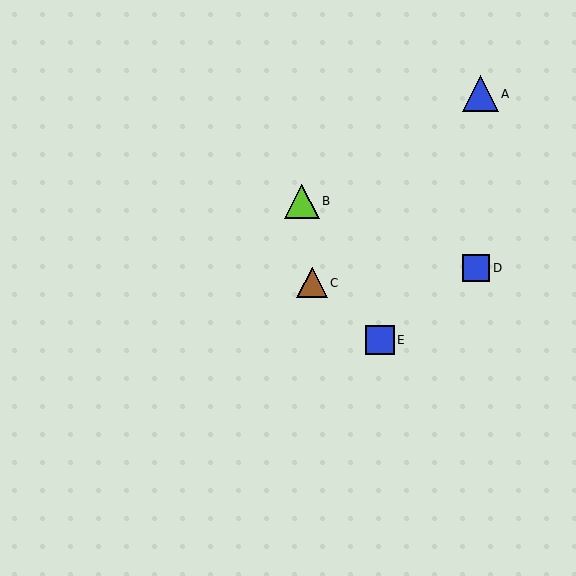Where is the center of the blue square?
The center of the blue square is at (380, 340).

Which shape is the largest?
The blue triangle (labeled A) is the largest.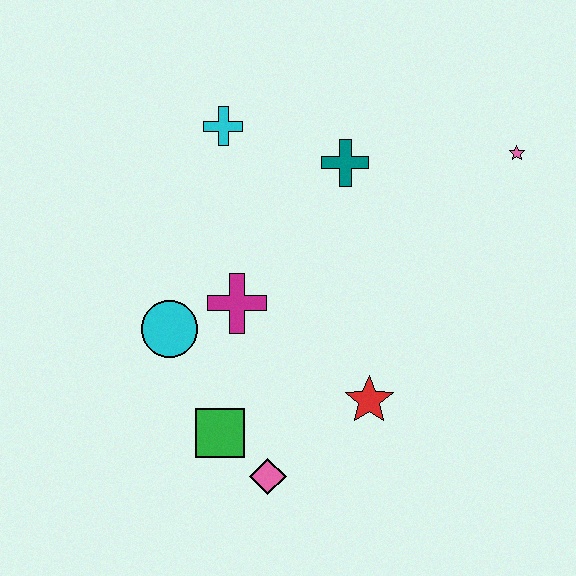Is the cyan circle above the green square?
Yes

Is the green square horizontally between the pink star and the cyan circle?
Yes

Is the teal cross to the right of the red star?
No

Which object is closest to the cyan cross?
The teal cross is closest to the cyan cross.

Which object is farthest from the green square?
The pink star is farthest from the green square.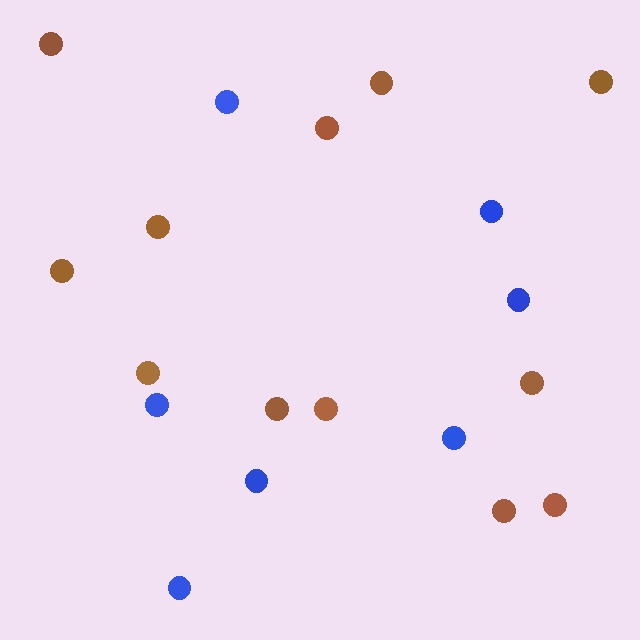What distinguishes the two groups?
There are 2 groups: one group of brown circles (12) and one group of blue circles (7).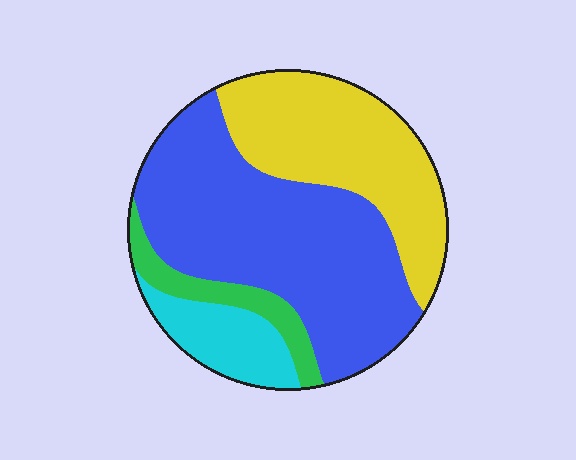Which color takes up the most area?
Blue, at roughly 50%.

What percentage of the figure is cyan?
Cyan takes up less than a sixth of the figure.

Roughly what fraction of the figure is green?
Green covers about 10% of the figure.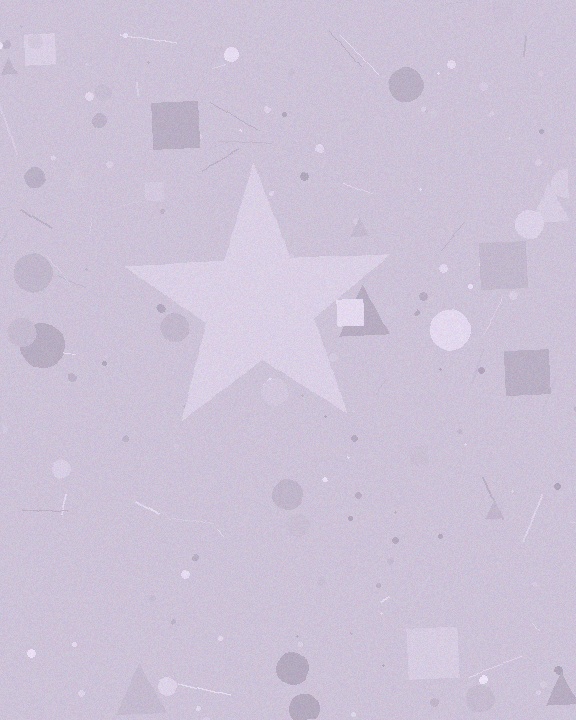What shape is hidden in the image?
A star is hidden in the image.